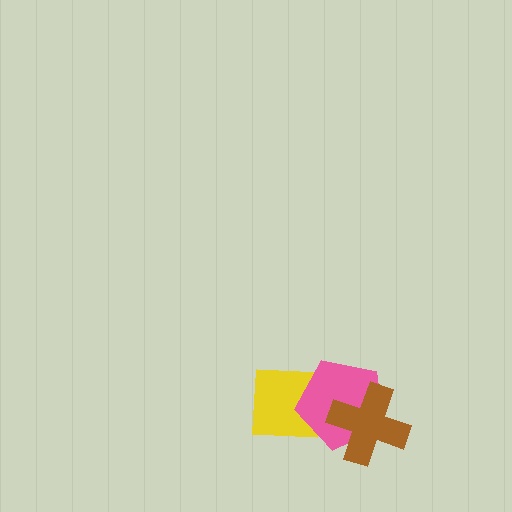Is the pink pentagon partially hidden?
Yes, it is partially covered by another shape.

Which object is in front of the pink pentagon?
The brown cross is in front of the pink pentagon.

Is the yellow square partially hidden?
Yes, it is partially covered by another shape.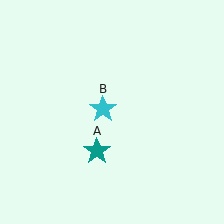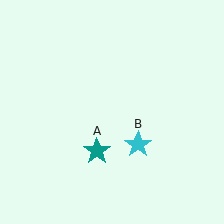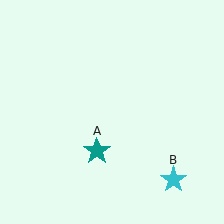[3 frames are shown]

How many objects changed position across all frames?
1 object changed position: cyan star (object B).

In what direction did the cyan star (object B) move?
The cyan star (object B) moved down and to the right.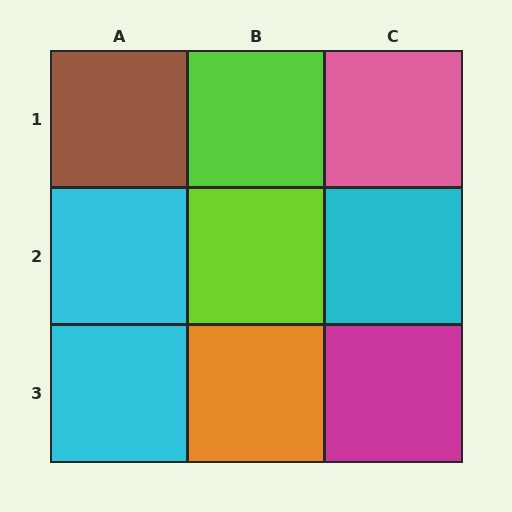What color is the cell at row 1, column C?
Pink.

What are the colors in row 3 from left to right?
Cyan, orange, magenta.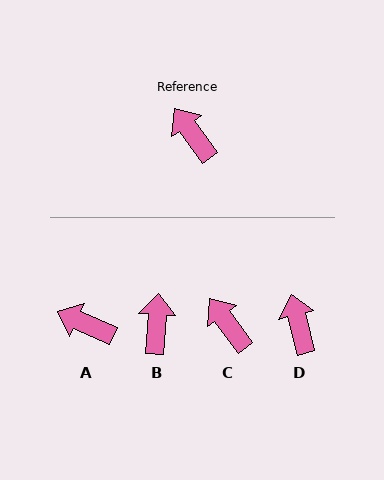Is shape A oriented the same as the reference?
No, it is off by about 31 degrees.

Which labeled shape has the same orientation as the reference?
C.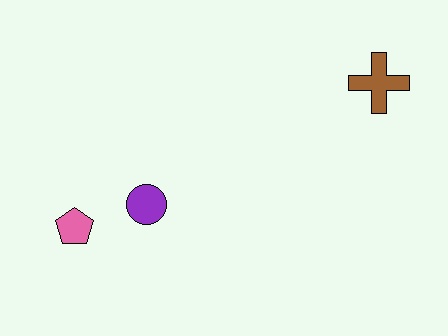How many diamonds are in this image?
There are no diamonds.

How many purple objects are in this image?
There is 1 purple object.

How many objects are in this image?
There are 3 objects.